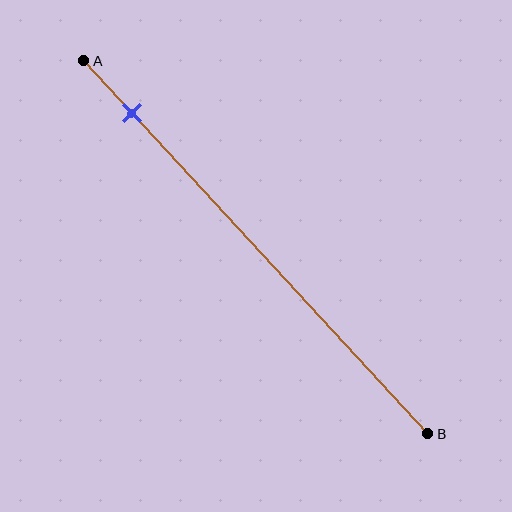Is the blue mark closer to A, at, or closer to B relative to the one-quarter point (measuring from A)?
The blue mark is closer to point A than the one-quarter point of segment AB.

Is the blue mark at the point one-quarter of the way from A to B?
No, the mark is at about 15% from A, not at the 25% one-quarter point.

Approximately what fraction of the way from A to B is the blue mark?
The blue mark is approximately 15% of the way from A to B.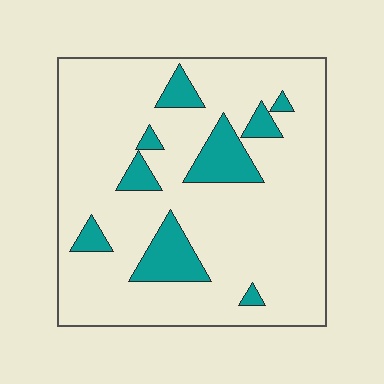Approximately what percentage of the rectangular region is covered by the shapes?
Approximately 15%.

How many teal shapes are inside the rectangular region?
9.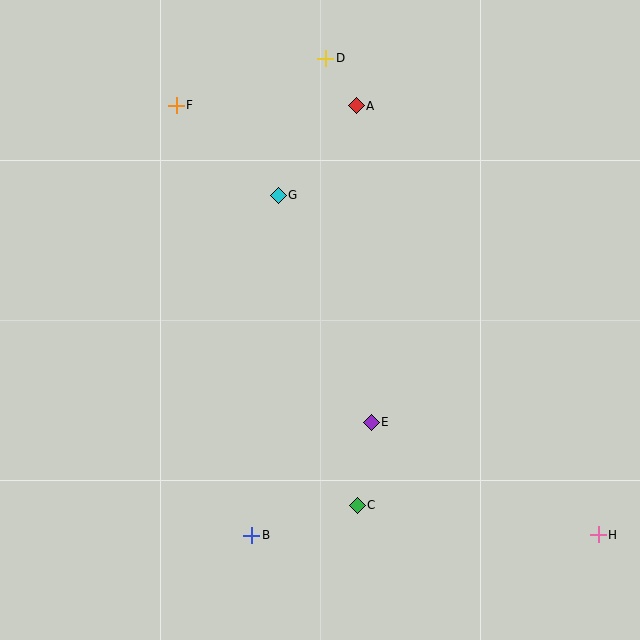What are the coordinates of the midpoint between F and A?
The midpoint between F and A is at (266, 106).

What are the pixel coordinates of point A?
Point A is at (356, 106).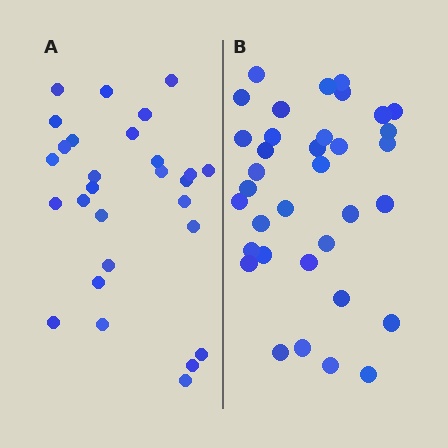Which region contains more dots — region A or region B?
Region B (the right region) has more dots.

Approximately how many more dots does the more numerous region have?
Region B has roughly 8 or so more dots than region A.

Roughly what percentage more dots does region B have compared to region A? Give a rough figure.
About 25% more.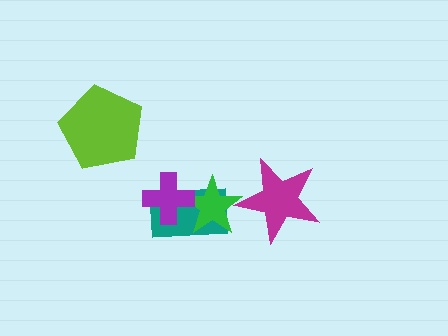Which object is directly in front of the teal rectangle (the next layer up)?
The green star is directly in front of the teal rectangle.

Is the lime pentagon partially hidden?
No, no other shape covers it.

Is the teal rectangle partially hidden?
Yes, it is partially covered by another shape.